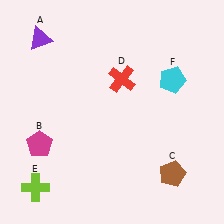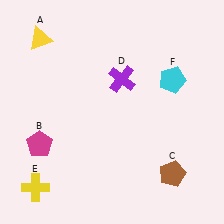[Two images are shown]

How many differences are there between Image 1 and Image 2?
There are 3 differences between the two images.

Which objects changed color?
A changed from purple to yellow. D changed from red to purple. E changed from lime to yellow.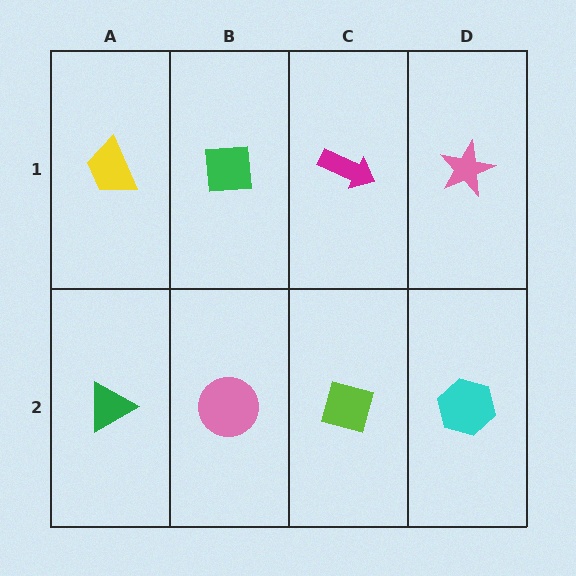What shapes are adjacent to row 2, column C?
A magenta arrow (row 1, column C), a pink circle (row 2, column B), a cyan hexagon (row 2, column D).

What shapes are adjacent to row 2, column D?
A pink star (row 1, column D), a lime diamond (row 2, column C).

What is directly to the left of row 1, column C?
A green square.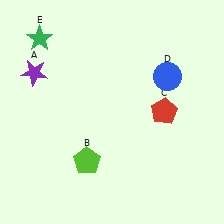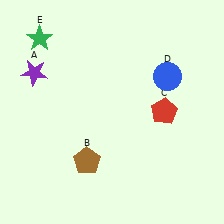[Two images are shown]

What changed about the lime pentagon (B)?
In Image 1, B is lime. In Image 2, it changed to brown.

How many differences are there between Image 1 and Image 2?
There is 1 difference between the two images.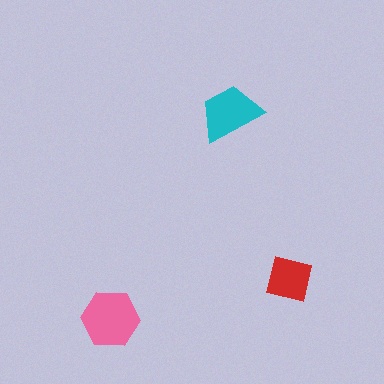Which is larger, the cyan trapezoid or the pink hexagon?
The pink hexagon.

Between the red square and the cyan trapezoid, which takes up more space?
The cyan trapezoid.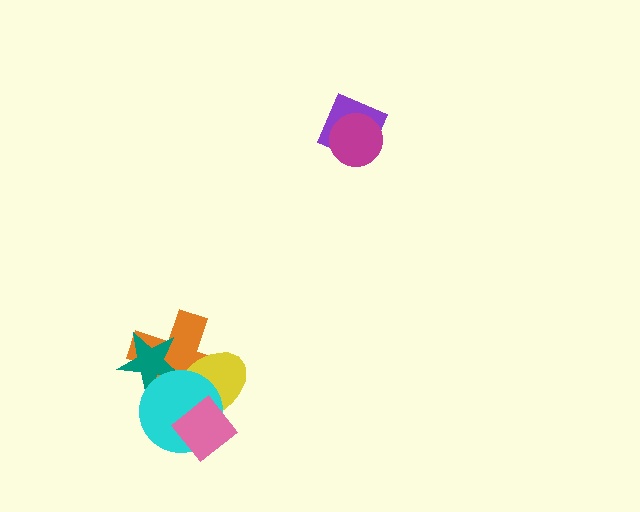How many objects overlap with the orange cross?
4 objects overlap with the orange cross.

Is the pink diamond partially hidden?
No, no other shape covers it.